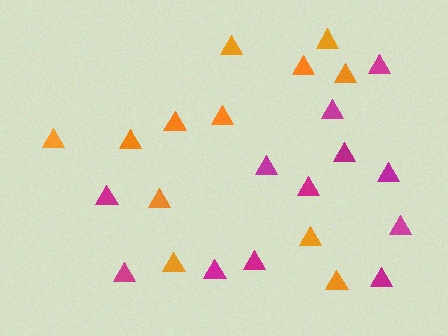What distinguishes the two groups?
There are 2 groups: one group of magenta triangles (12) and one group of orange triangles (12).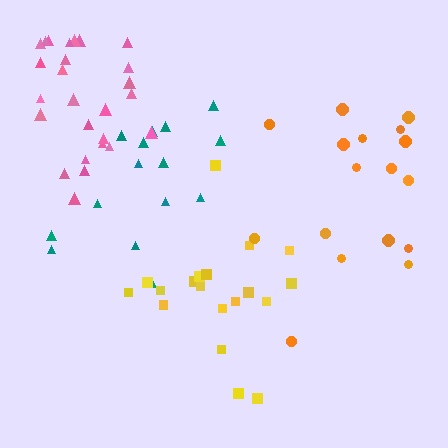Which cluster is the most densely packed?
Pink.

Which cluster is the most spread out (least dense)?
Teal.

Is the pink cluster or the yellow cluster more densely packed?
Pink.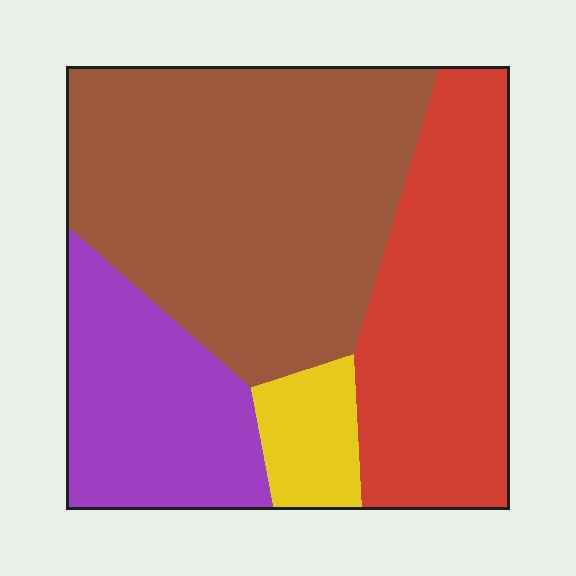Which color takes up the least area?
Yellow, at roughly 5%.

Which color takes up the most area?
Brown, at roughly 45%.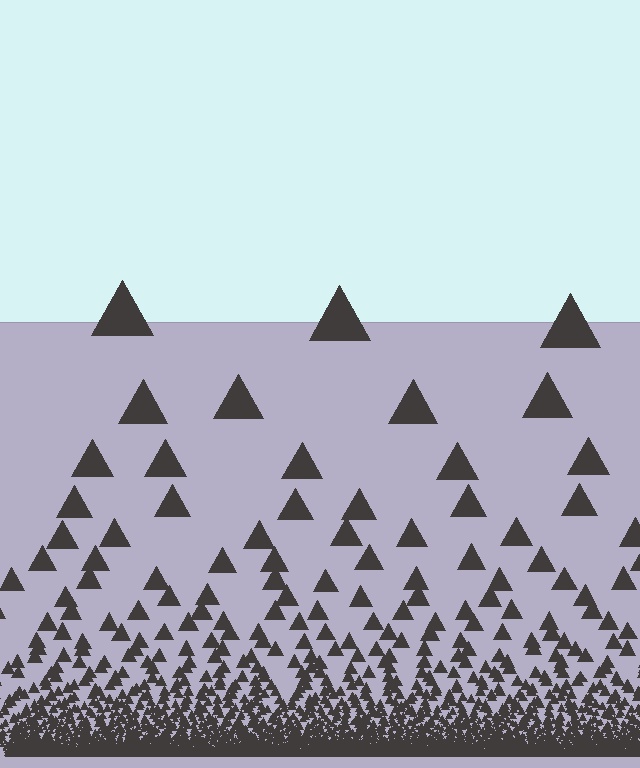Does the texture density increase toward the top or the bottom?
Density increases toward the bottom.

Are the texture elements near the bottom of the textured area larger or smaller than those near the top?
Smaller. The gradient is inverted — elements near the bottom are smaller and denser.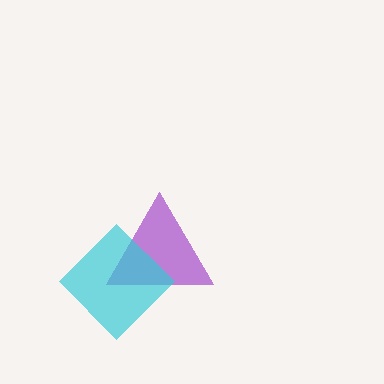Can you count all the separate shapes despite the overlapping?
Yes, there are 2 separate shapes.